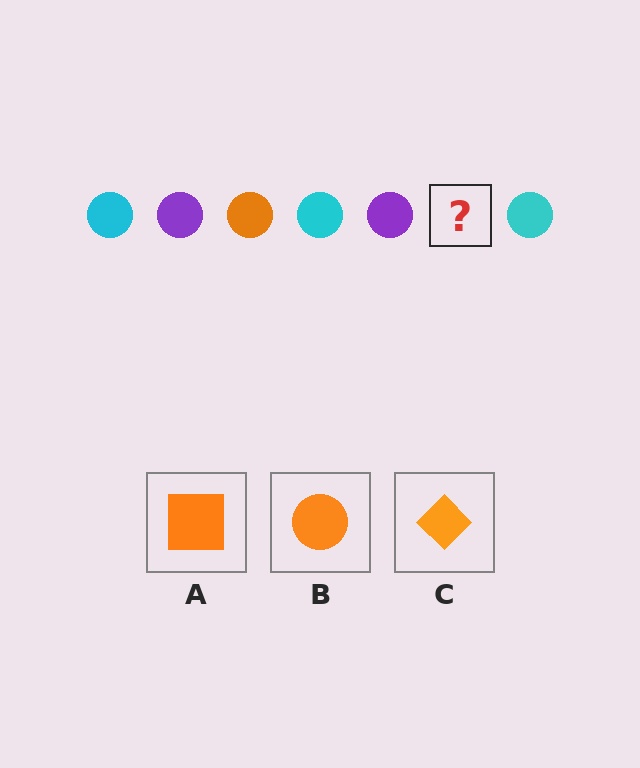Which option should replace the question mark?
Option B.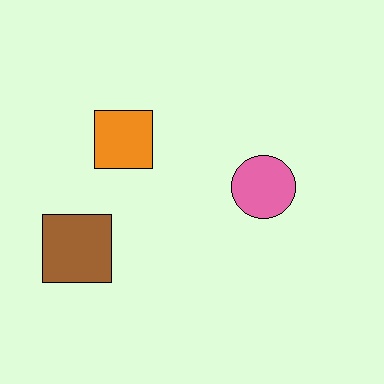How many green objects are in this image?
There are no green objects.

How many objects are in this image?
There are 3 objects.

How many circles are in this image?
There is 1 circle.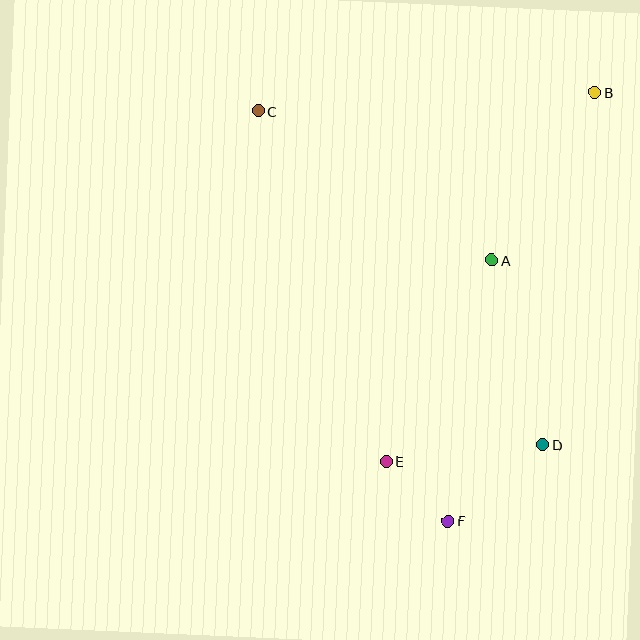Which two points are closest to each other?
Points E and F are closest to each other.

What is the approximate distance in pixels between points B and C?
The distance between B and C is approximately 337 pixels.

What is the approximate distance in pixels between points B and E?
The distance between B and E is approximately 424 pixels.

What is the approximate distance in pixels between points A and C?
The distance between A and C is approximately 277 pixels.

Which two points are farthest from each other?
Points B and F are farthest from each other.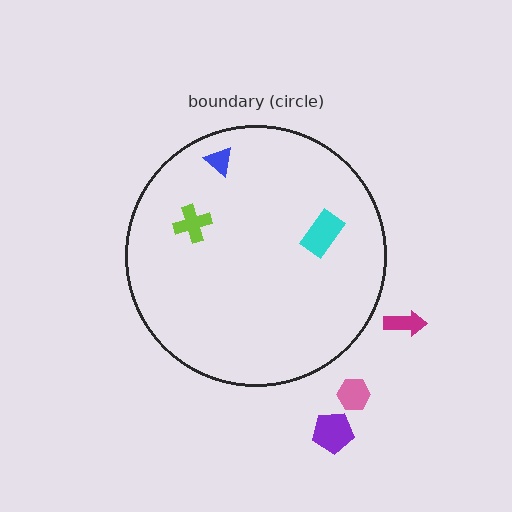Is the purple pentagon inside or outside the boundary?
Outside.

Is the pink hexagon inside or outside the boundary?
Outside.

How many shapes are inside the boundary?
3 inside, 3 outside.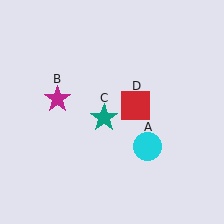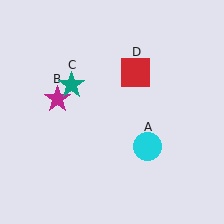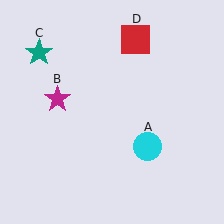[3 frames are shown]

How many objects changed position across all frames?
2 objects changed position: teal star (object C), red square (object D).